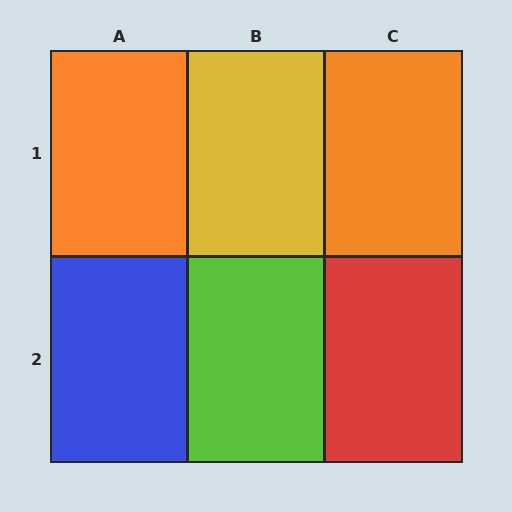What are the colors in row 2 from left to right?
Blue, lime, red.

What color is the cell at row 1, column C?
Orange.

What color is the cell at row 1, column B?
Yellow.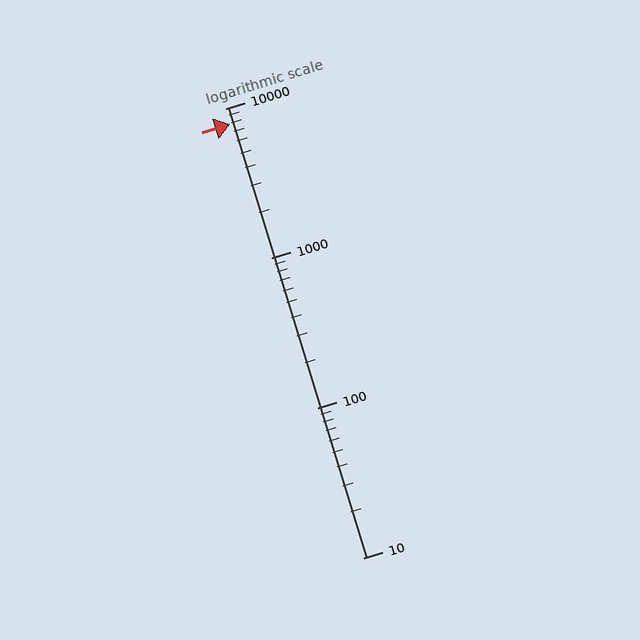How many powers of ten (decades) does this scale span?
The scale spans 3 decades, from 10 to 10000.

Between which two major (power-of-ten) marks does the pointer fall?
The pointer is between 1000 and 10000.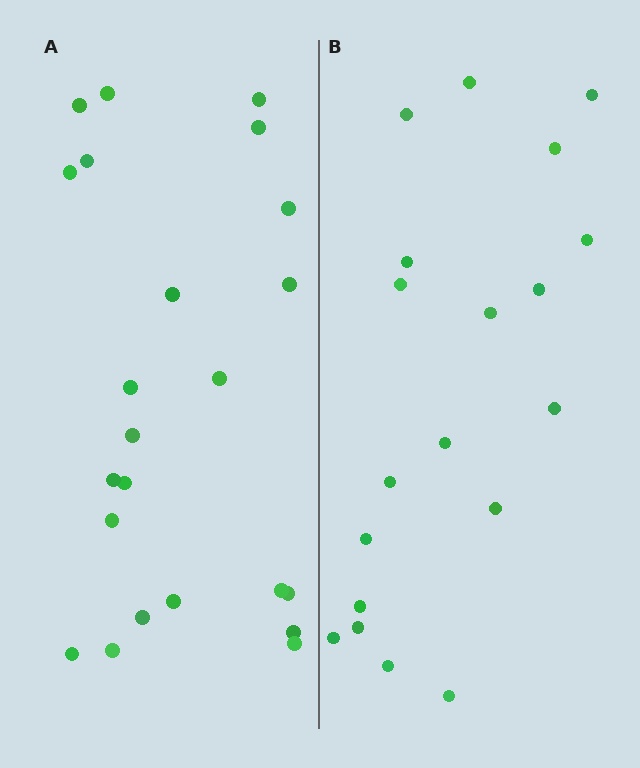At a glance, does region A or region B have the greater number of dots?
Region A (the left region) has more dots.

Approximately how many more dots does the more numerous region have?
Region A has about 4 more dots than region B.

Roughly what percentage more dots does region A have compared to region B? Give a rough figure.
About 20% more.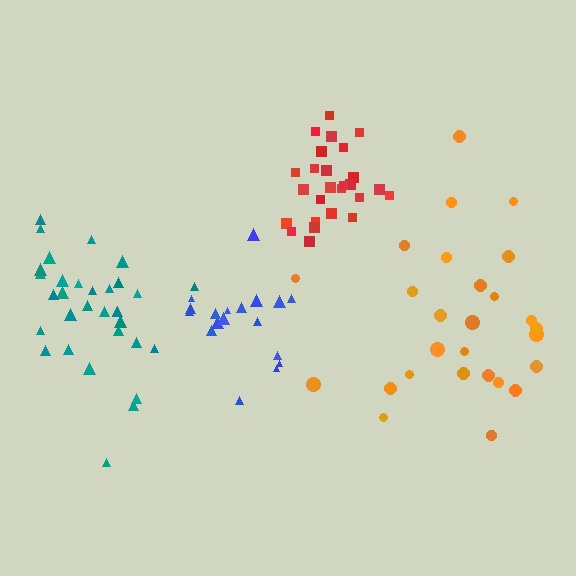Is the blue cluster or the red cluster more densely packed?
Red.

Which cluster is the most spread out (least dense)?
Orange.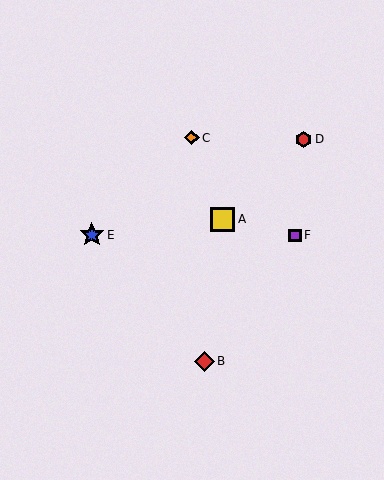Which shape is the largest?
The blue star (labeled E) is the largest.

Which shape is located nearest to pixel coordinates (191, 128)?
The orange diamond (labeled C) at (192, 138) is nearest to that location.